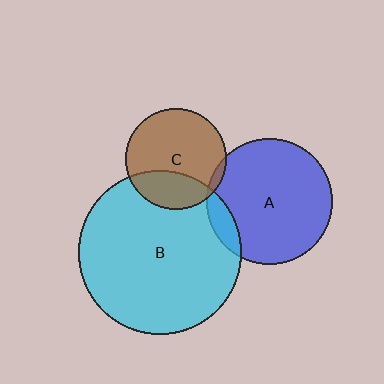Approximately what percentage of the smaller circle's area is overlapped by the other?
Approximately 10%.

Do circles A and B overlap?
Yes.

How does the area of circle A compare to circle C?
Approximately 1.6 times.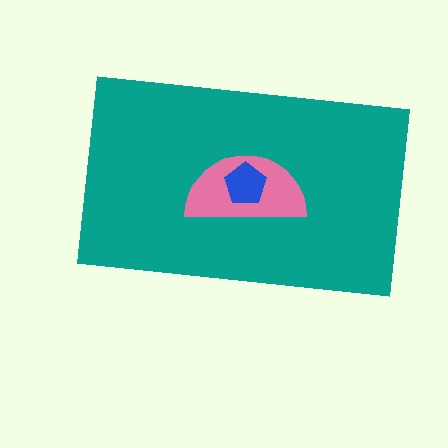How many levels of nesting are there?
3.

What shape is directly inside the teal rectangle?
The pink semicircle.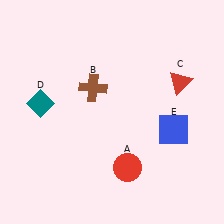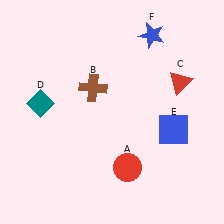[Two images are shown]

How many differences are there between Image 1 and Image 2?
There is 1 difference between the two images.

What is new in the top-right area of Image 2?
A blue star (F) was added in the top-right area of Image 2.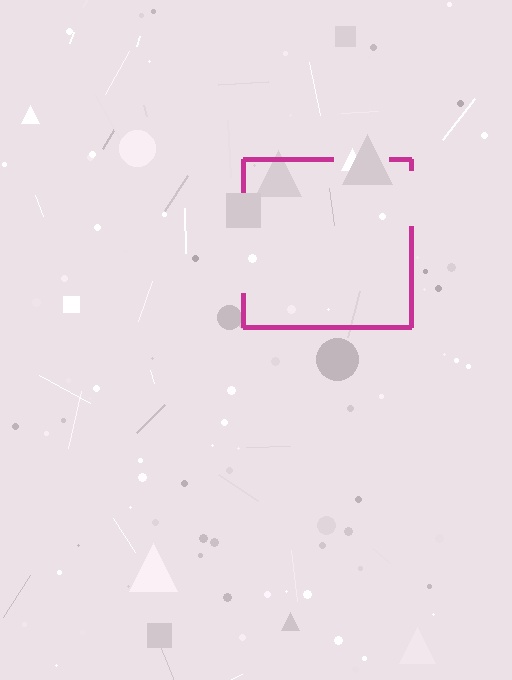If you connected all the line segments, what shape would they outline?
They would outline a square.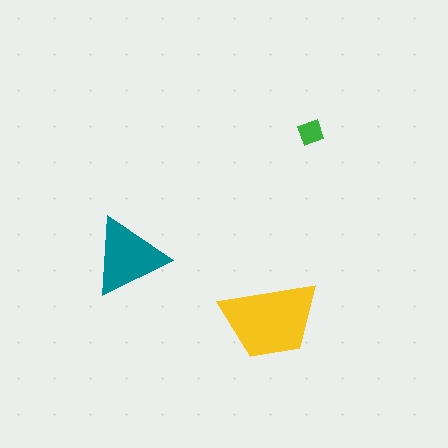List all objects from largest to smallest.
The yellow trapezoid, the teal triangle, the green diamond.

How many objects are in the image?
There are 3 objects in the image.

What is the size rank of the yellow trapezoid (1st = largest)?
1st.